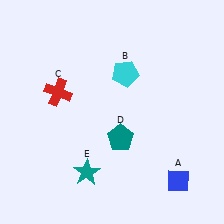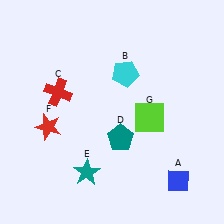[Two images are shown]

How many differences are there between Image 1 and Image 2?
There are 2 differences between the two images.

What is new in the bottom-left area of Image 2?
A red star (F) was added in the bottom-left area of Image 2.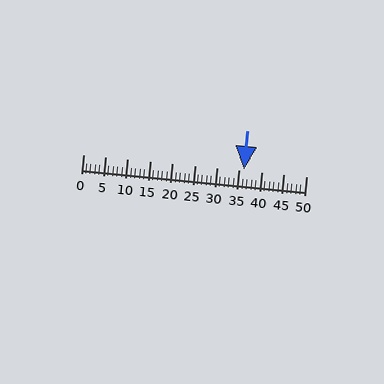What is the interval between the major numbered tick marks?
The major tick marks are spaced 5 units apart.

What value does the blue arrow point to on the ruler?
The blue arrow points to approximately 36.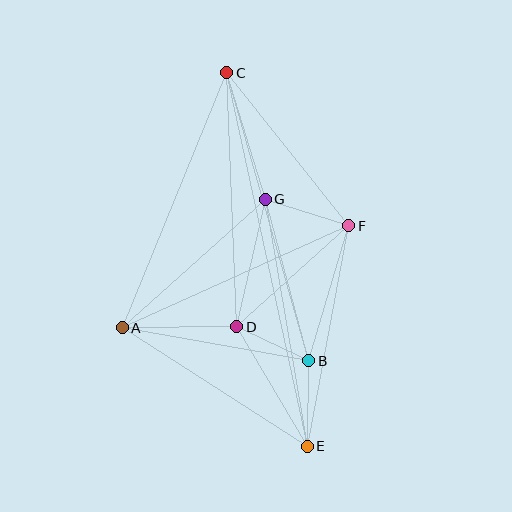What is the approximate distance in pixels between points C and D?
The distance between C and D is approximately 255 pixels.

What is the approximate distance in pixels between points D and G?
The distance between D and G is approximately 131 pixels.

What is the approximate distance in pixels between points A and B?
The distance between A and B is approximately 189 pixels.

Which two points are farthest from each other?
Points C and E are farthest from each other.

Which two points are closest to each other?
Points B and D are closest to each other.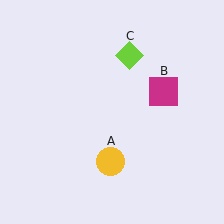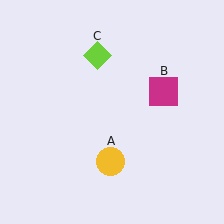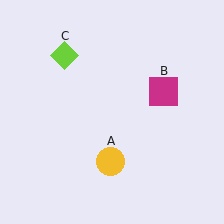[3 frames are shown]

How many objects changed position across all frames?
1 object changed position: lime diamond (object C).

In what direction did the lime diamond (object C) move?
The lime diamond (object C) moved left.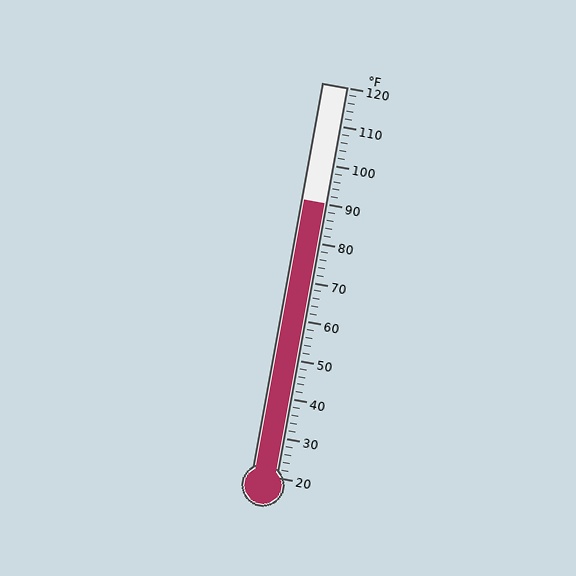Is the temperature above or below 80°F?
The temperature is above 80°F.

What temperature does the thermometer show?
The thermometer shows approximately 90°F.